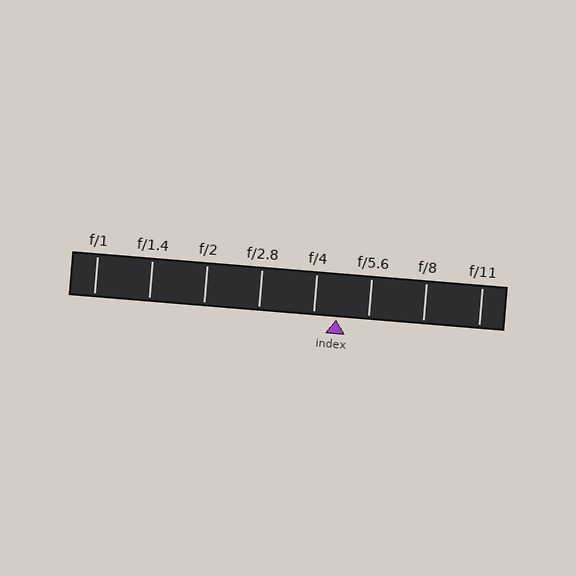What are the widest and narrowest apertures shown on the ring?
The widest aperture shown is f/1 and the narrowest is f/11.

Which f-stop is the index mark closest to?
The index mark is closest to f/4.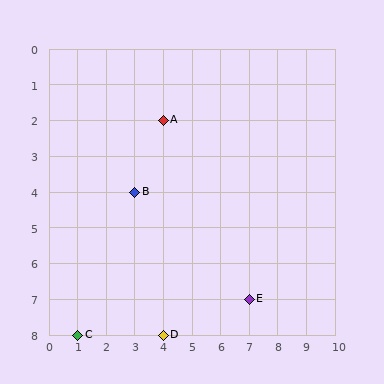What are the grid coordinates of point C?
Point C is at grid coordinates (1, 8).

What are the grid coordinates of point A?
Point A is at grid coordinates (4, 2).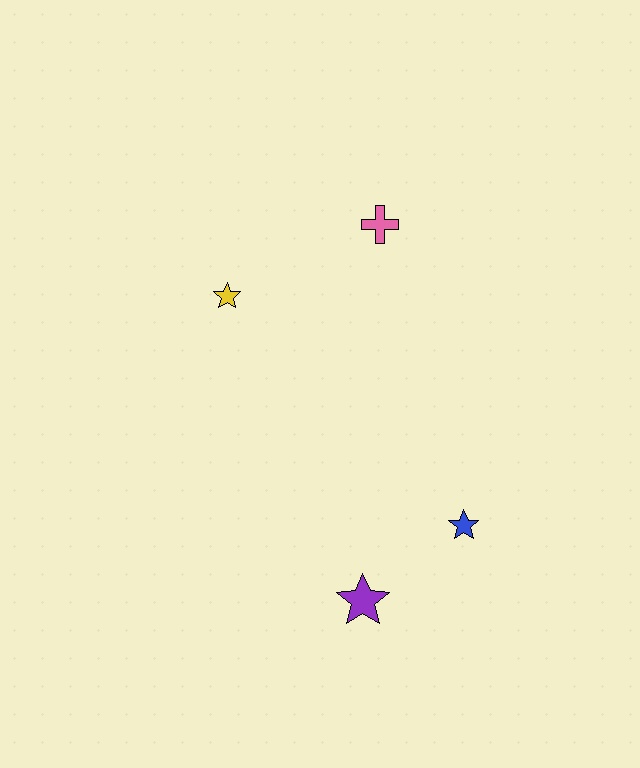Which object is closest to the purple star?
The blue star is closest to the purple star.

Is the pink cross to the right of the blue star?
No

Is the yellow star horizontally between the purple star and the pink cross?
No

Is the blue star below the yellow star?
Yes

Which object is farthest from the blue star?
The yellow star is farthest from the blue star.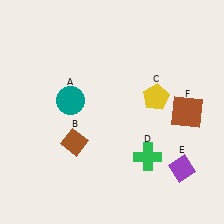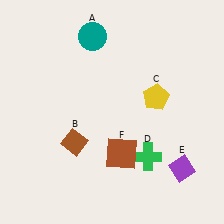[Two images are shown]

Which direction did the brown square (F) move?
The brown square (F) moved left.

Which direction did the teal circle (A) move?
The teal circle (A) moved up.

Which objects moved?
The objects that moved are: the teal circle (A), the brown square (F).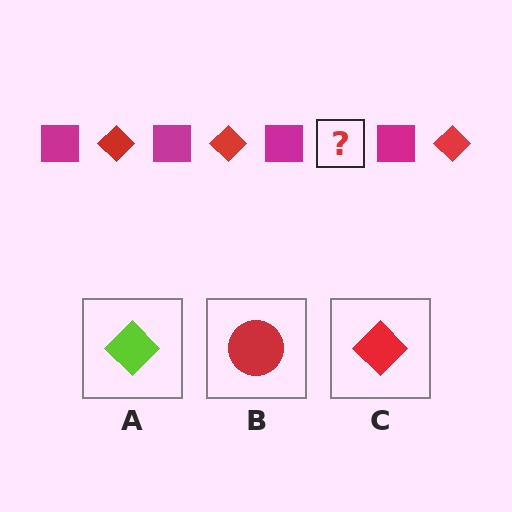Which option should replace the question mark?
Option C.